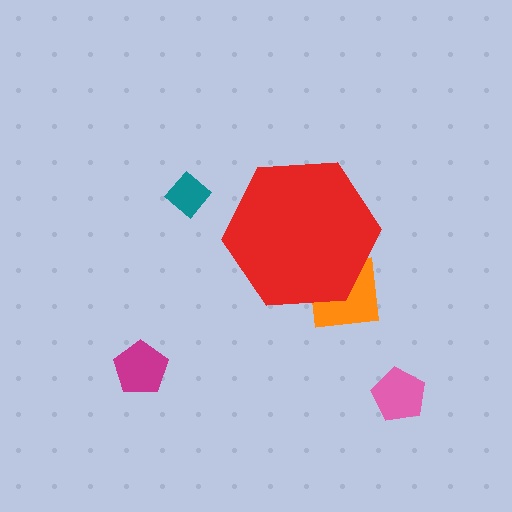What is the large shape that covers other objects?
A red hexagon.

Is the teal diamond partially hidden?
No, the teal diamond is fully visible.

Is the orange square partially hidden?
Yes, the orange square is partially hidden behind the red hexagon.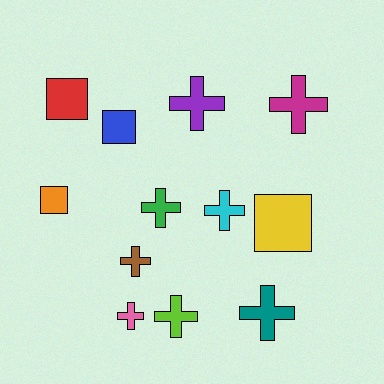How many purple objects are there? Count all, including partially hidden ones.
There is 1 purple object.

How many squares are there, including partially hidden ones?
There are 4 squares.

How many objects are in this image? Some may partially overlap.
There are 12 objects.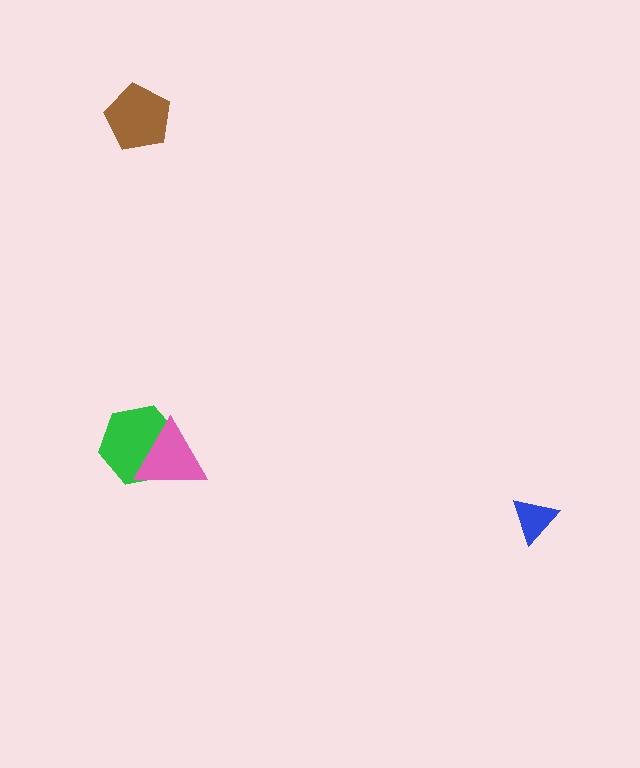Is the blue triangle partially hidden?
No, no other shape covers it.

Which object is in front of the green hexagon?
The pink triangle is in front of the green hexagon.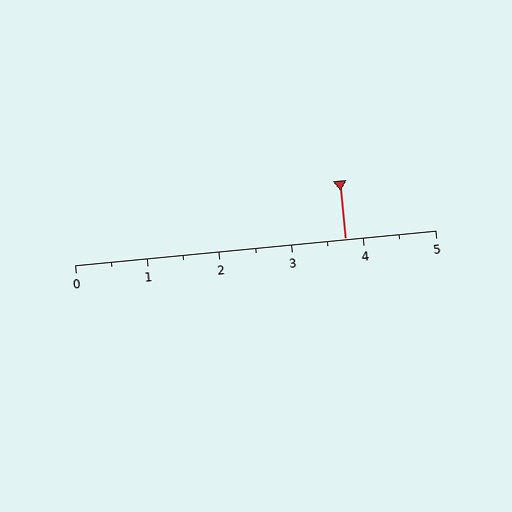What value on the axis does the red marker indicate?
The marker indicates approximately 3.8.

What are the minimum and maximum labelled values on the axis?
The axis runs from 0 to 5.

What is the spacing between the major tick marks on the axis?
The major ticks are spaced 1 apart.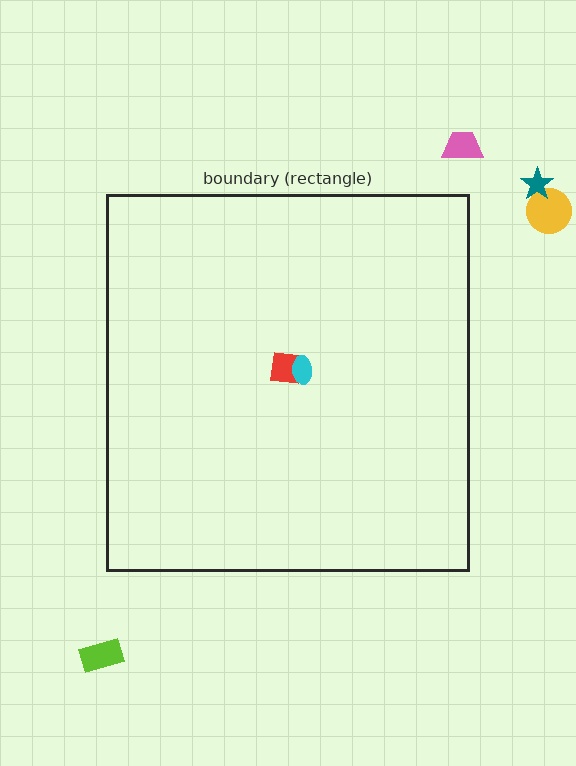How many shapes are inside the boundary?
2 inside, 4 outside.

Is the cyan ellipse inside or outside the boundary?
Inside.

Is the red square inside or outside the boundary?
Inside.